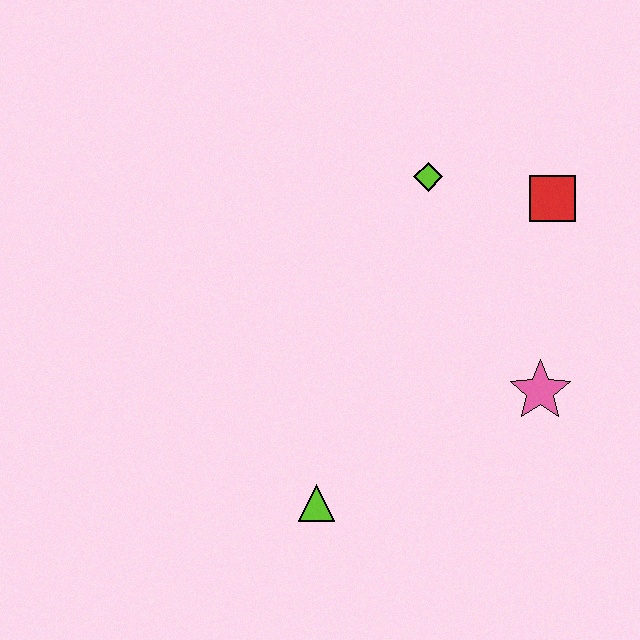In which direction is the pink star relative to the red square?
The pink star is below the red square.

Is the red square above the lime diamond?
No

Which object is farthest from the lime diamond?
The lime triangle is farthest from the lime diamond.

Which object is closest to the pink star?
The red square is closest to the pink star.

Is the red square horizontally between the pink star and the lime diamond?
No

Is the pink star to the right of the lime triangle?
Yes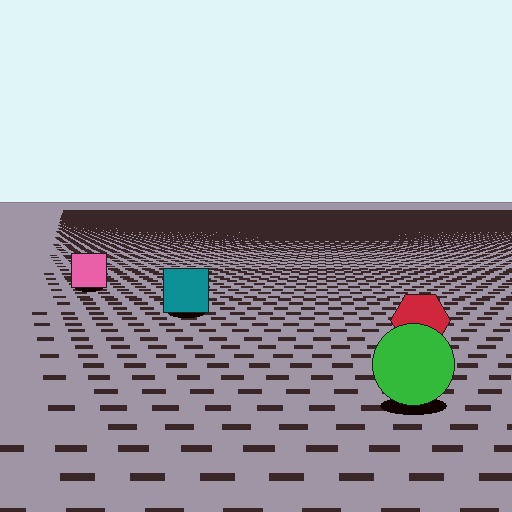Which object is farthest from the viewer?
The pink square is farthest from the viewer. It appears smaller and the ground texture around it is denser.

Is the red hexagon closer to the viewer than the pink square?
Yes. The red hexagon is closer — you can tell from the texture gradient: the ground texture is coarser near it.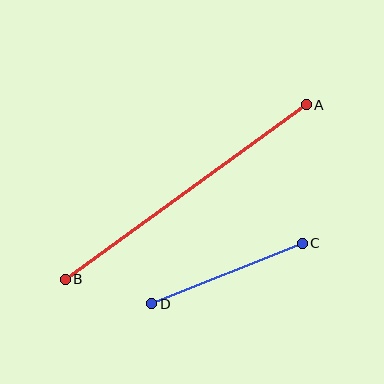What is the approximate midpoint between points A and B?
The midpoint is at approximately (186, 192) pixels.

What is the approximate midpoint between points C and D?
The midpoint is at approximately (227, 273) pixels.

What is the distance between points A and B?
The distance is approximately 298 pixels.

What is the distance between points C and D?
The distance is approximately 162 pixels.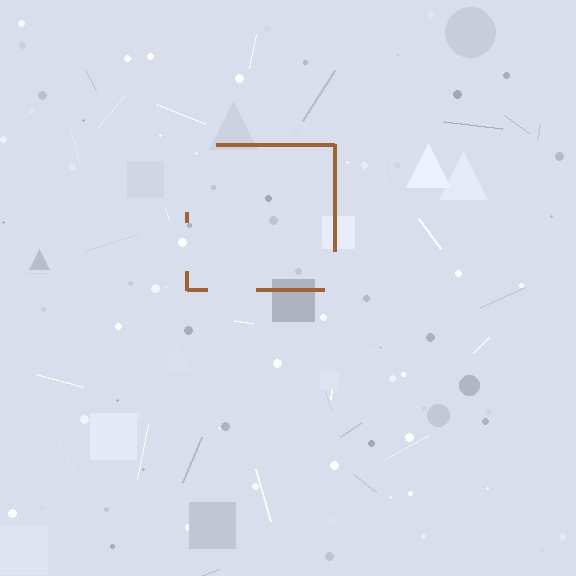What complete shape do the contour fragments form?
The contour fragments form a square.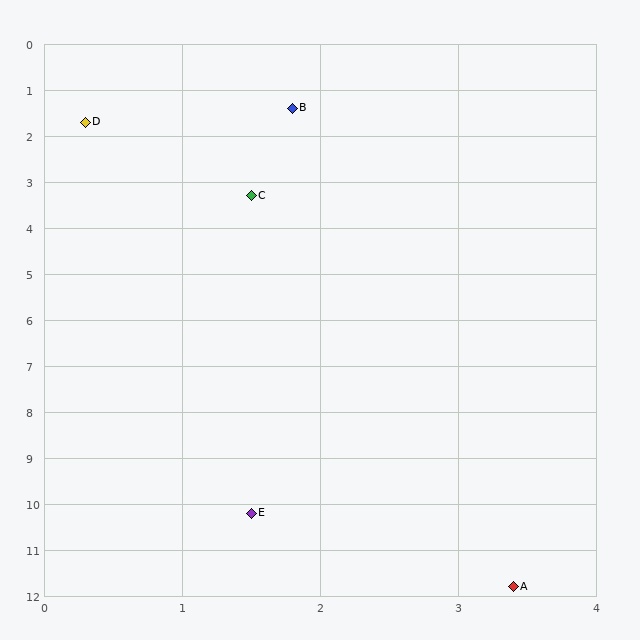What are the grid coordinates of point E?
Point E is at approximately (1.5, 10.2).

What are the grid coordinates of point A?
Point A is at approximately (3.4, 11.8).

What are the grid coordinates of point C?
Point C is at approximately (1.5, 3.3).